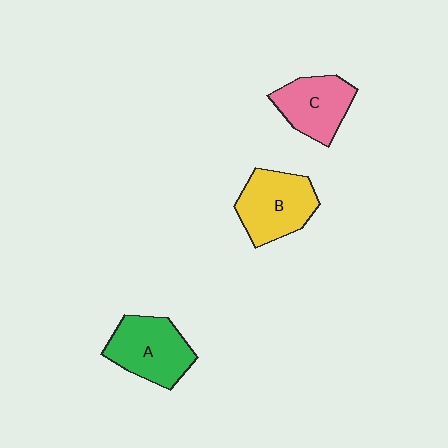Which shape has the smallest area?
Shape C (pink).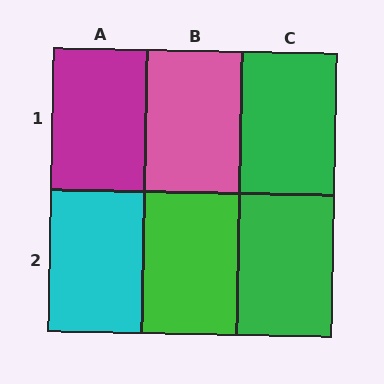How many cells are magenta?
1 cell is magenta.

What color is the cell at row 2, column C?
Green.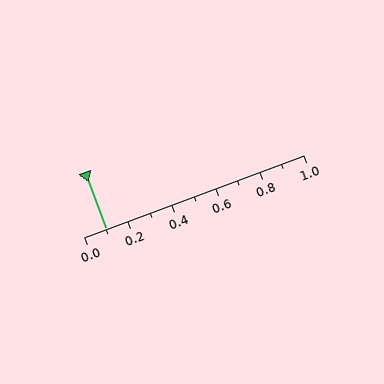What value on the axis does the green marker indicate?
The marker indicates approximately 0.1.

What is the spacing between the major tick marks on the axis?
The major ticks are spaced 0.2 apart.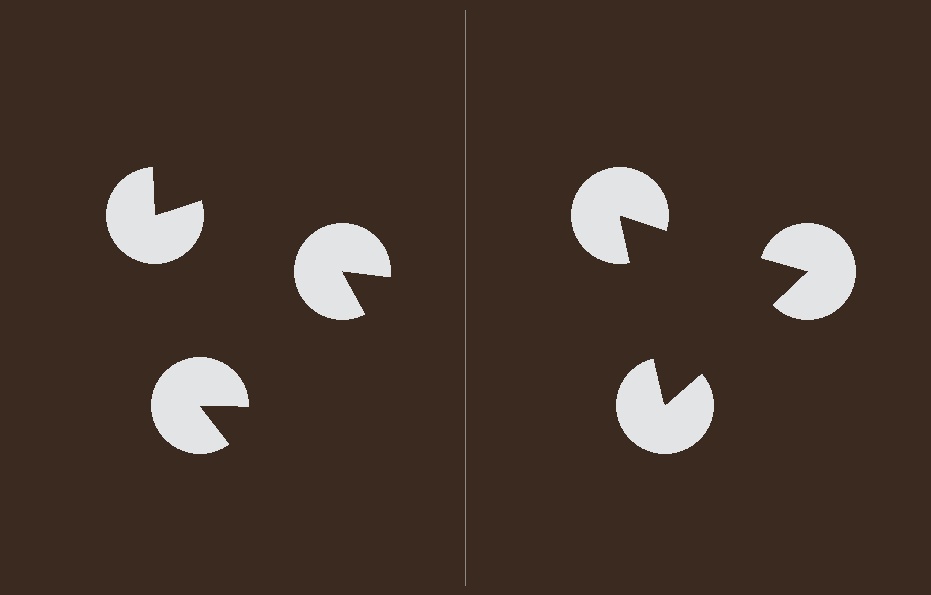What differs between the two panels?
The pac-man discs are positioned identically on both sides; only the wedge orientations differ. On the right they align to a triangle; on the left they are misaligned.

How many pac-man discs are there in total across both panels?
6 — 3 on each side.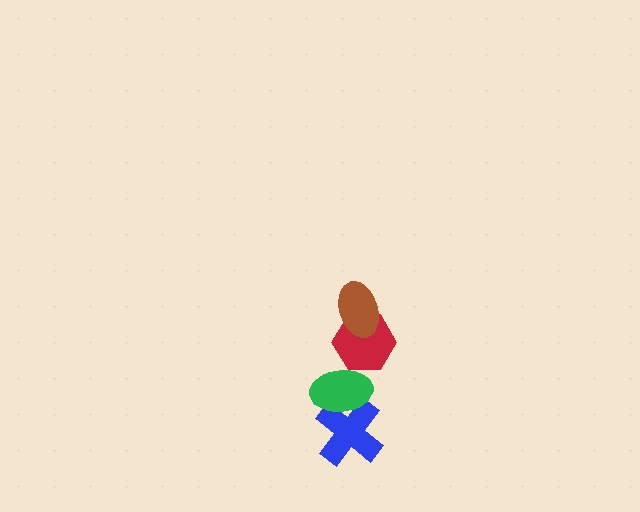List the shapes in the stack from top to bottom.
From top to bottom: the brown ellipse, the red hexagon, the green ellipse, the blue cross.